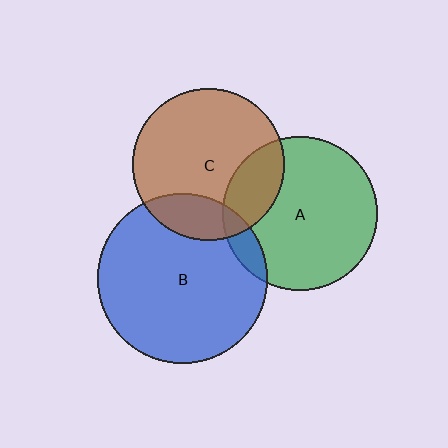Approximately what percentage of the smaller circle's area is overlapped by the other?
Approximately 20%.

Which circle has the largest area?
Circle B (blue).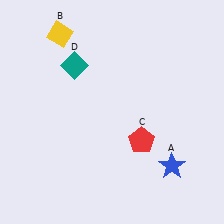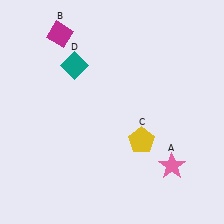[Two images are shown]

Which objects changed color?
A changed from blue to pink. B changed from yellow to magenta. C changed from red to yellow.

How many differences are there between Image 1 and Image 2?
There are 3 differences between the two images.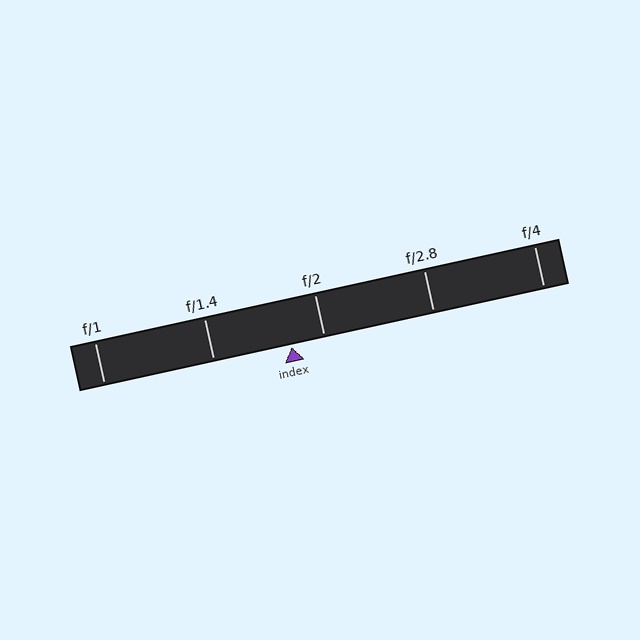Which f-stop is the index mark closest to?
The index mark is closest to f/2.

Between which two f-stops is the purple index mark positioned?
The index mark is between f/1.4 and f/2.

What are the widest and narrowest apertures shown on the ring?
The widest aperture shown is f/1 and the narrowest is f/4.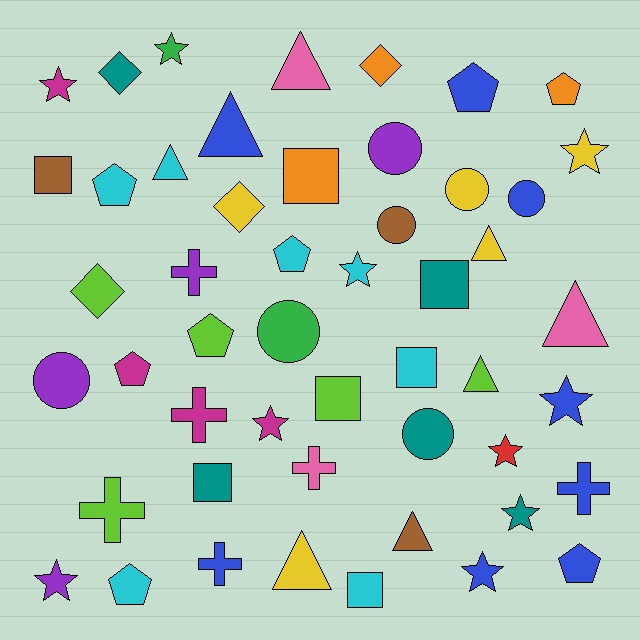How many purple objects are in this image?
There are 4 purple objects.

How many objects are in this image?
There are 50 objects.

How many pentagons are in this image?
There are 8 pentagons.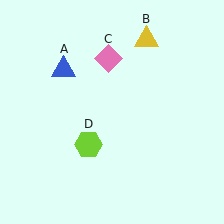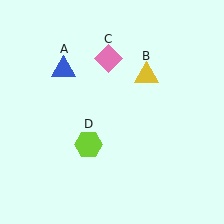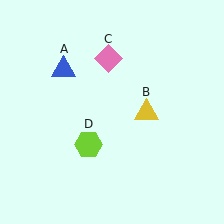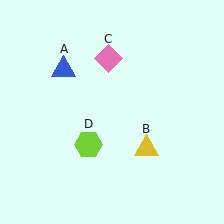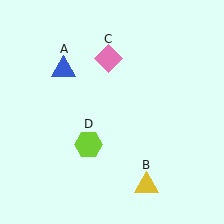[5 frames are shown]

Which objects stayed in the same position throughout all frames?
Blue triangle (object A) and pink diamond (object C) and lime hexagon (object D) remained stationary.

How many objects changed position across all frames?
1 object changed position: yellow triangle (object B).